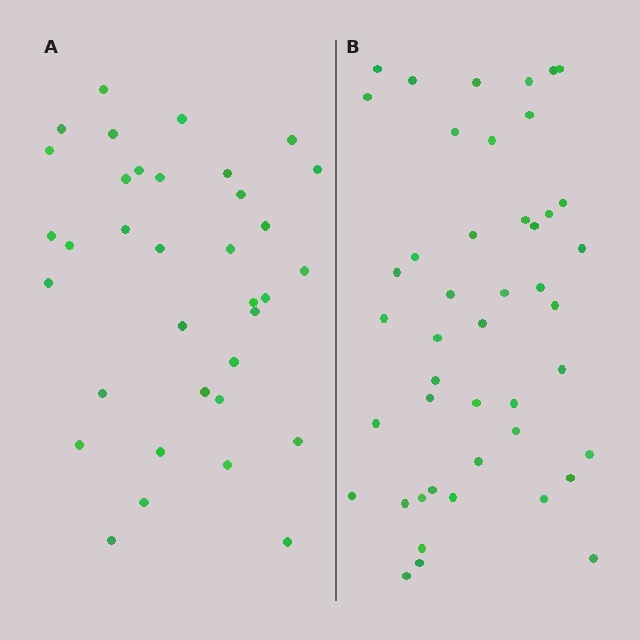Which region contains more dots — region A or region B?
Region B (the right region) has more dots.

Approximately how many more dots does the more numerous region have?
Region B has roughly 10 or so more dots than region A.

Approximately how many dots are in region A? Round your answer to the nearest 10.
About 40 dots. (The exact count is 35, which rounds to 40.)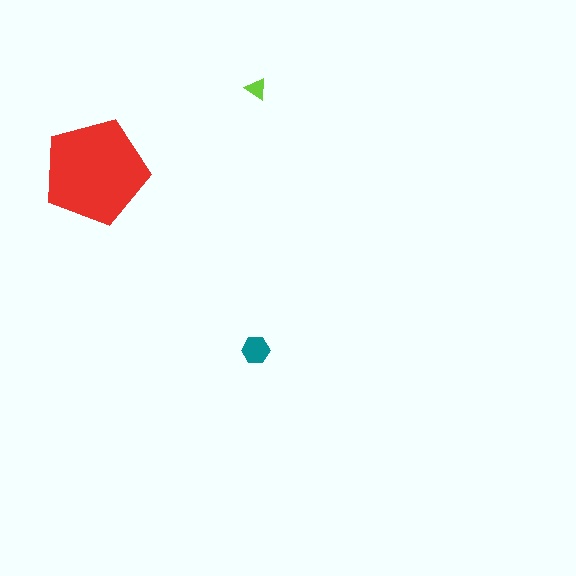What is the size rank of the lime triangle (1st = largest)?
3rd.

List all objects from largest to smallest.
The red pentagon, the teal hexagon, the lime triangle.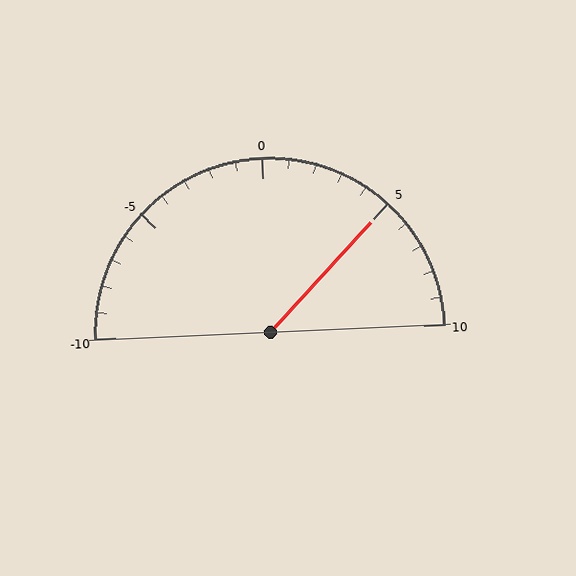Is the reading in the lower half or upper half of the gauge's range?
The reading is in the upper half of the range (-10 to 10).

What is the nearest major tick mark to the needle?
The nearest major tick mark is 5.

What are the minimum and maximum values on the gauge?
The gauge ranges from -10 to 10.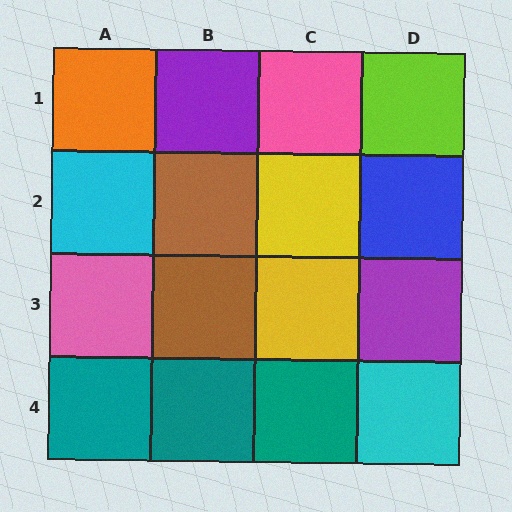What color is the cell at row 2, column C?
Yellow.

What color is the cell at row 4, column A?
Teal.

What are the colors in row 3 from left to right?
Pink, brown, yellow, purple.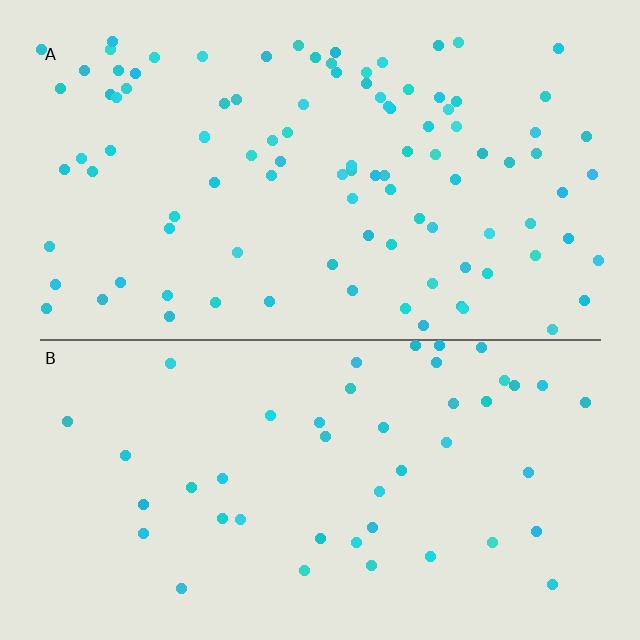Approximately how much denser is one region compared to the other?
Approximately 2.2× — region A over region B.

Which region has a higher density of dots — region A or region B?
A (the top).